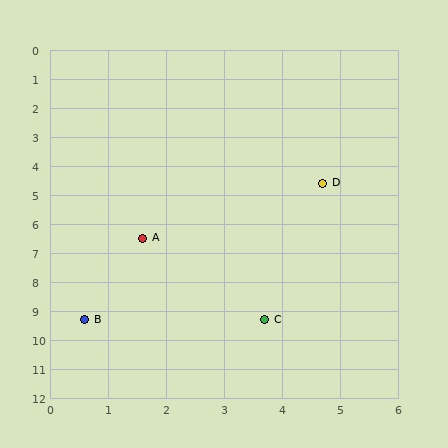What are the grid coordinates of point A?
Point A is at approximately (1.6, 6.5).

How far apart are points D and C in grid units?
Points D and C are about 4.8 grid units apart.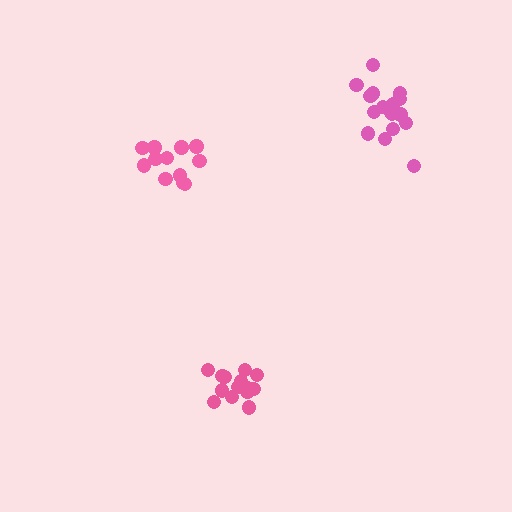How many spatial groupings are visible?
There are 3 spatial groupings.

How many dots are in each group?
Group 1: 13 dots, Group 2: 14 dots, Group 3: 17 dots (44 total).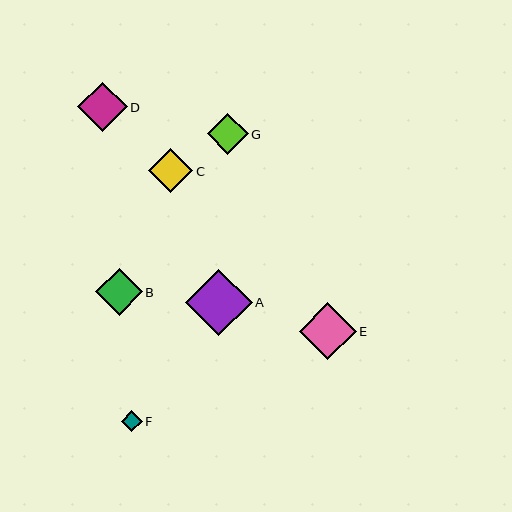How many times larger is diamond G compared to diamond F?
Diamond G is approximately 2.0 times the size of diamond F.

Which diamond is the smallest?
Diamond F is the smallest with a size of approximately 21 pixels.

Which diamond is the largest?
Diamond A is the largest with a size of approximately 67 pixels.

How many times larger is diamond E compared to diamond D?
Diamond E is approximately 1.2 times the size of diamond D.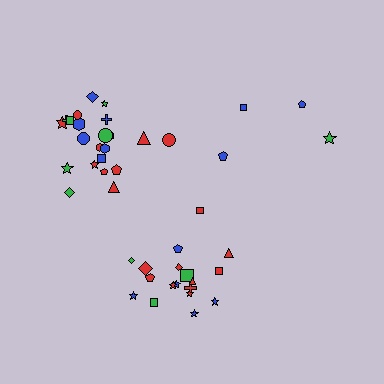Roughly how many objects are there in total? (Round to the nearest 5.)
Roughly 45 objects in total.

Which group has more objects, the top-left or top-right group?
The top-left group.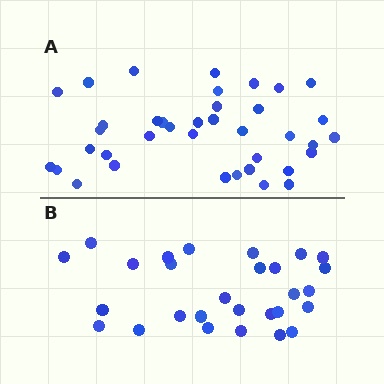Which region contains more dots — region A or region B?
Region A (the top region) has more dots.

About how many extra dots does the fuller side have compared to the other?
Region A has roughly 10 or so more dots than region B.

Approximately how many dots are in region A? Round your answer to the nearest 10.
About 40 dots. (The exact count is 38, which rounds to 40.)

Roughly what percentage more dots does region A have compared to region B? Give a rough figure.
About 35% more.